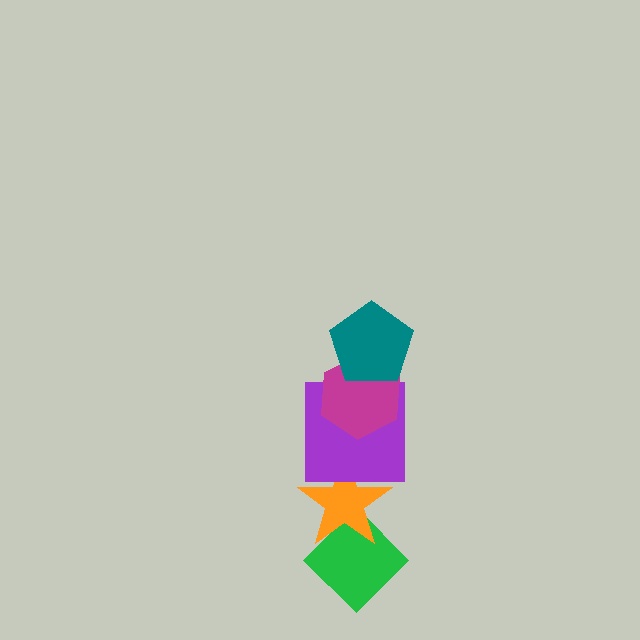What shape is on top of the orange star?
The purple square is on top of the orange star.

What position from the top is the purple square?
The purple square is 3rd from the top.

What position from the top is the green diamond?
The green diamond is 5th from the top.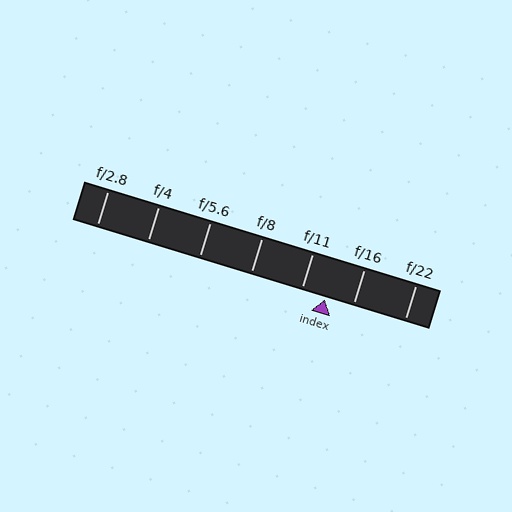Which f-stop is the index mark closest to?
The index mark is closest to f/11.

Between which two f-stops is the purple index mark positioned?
The index mark is between f/11 and f/16.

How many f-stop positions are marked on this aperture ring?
There are 7 f-stop positions marked.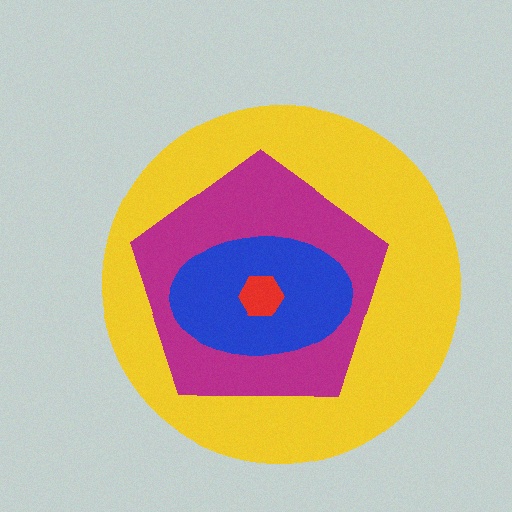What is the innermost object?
The red hexagon.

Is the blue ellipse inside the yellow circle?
Yes.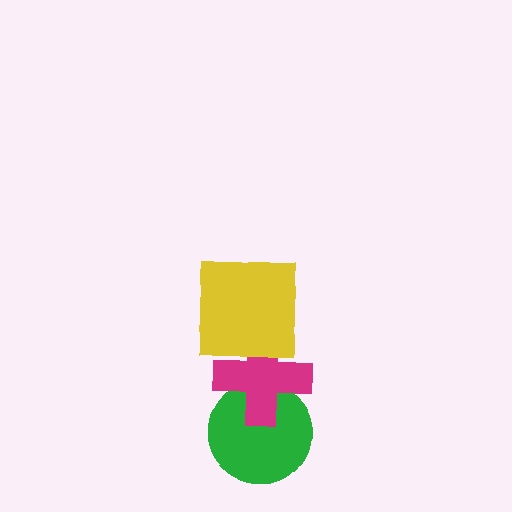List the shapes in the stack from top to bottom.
From top to bottom: the yellow square, the magenta cross, the green circle.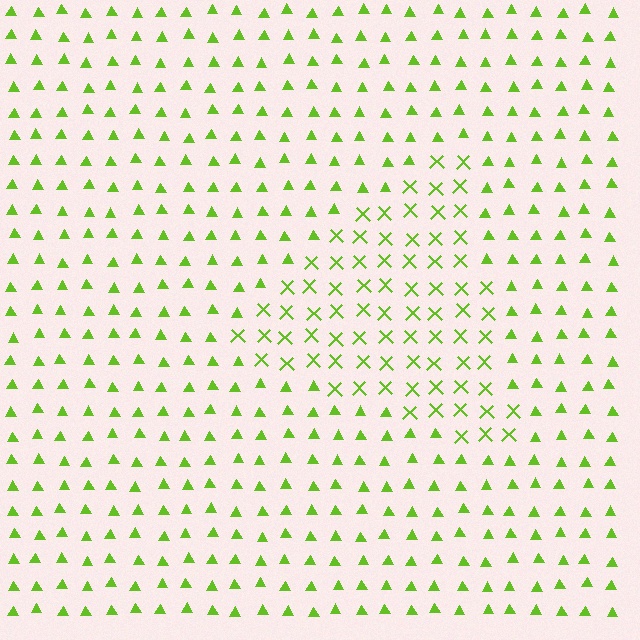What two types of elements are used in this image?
The image uses X marks inside the triangle region and triangles outside it.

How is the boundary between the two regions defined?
The boundary is defined by a change in element shape: X marks inside vs. triangles outside. All elements share the same color and spacing.